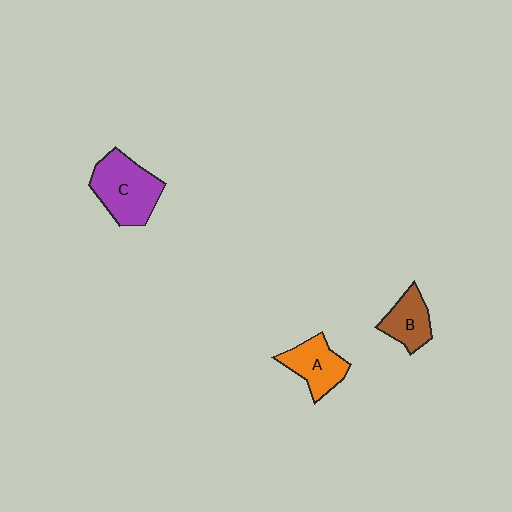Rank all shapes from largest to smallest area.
From largest to smallest: C (purple), A (orange), B (brown).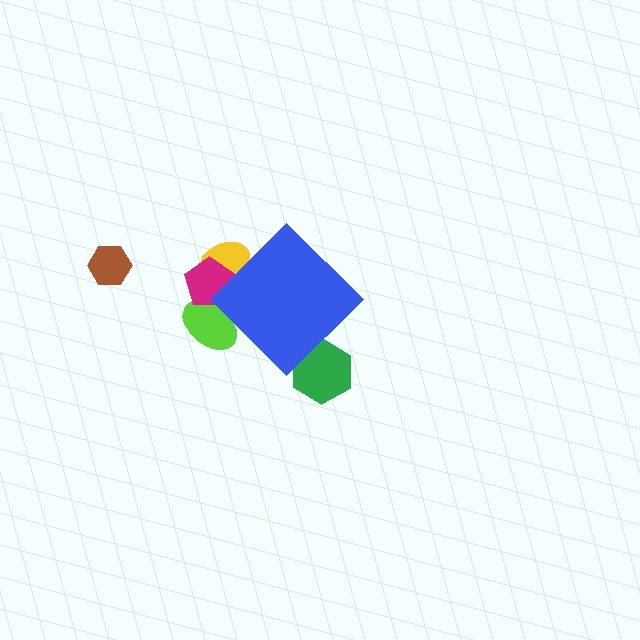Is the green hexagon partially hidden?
Yes, the green hexagon is partially hidden behind the blue diamond.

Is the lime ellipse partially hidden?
Yes, the lime ellipse is partially hidden behind the blue diamond.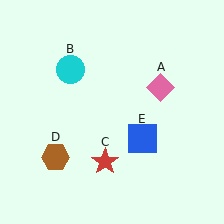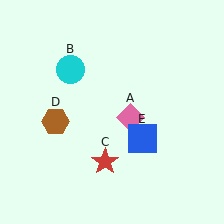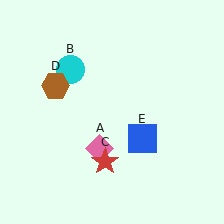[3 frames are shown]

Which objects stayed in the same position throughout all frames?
Cyan circle (object B) and red star (object C) and blue square (object E) remained stationary.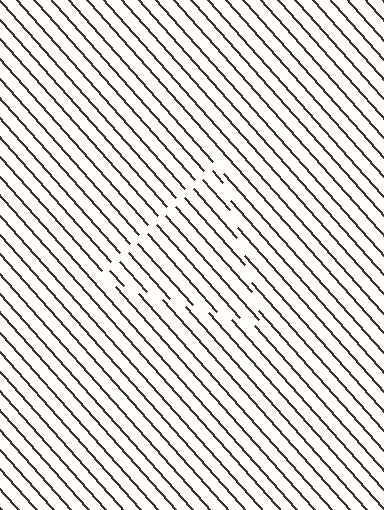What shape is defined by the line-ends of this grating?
An illusory triangle. The interior of the shape contains the same grating, shifted by half a period — the contour is defined by the phase discontinuity where line-ends from the inner and outer gratings abut.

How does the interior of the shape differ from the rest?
The interior of the shape contains the same grating, shifted by half a period — the contour is defined by the phase discontinuity where line-ends from the inner and outer gratings abut.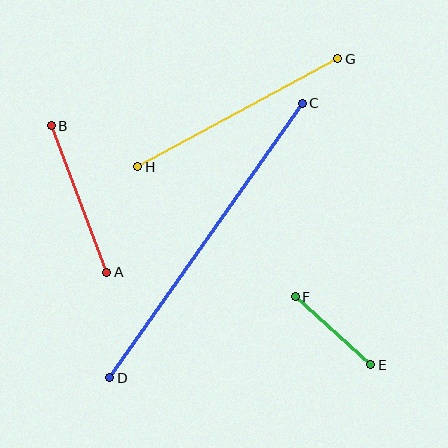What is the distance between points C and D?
The distance is approximately 335 pixels.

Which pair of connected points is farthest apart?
Points C and D are farthest apart.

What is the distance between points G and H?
The distance is approximately 227 pixels.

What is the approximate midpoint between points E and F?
The midpoint is at approximately (333, 331) pixels.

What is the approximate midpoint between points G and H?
The midpoint is at approximately (238, 113) pixels.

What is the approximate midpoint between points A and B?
The midpoint is at approximately (79, 199) pixels.